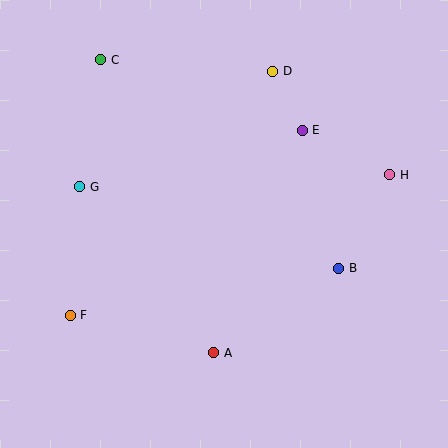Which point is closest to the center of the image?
Point E at (302, 130) is closest to the center.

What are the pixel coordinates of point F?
Point F is at (70, 315).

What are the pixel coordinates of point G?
Point G is at (80, 187).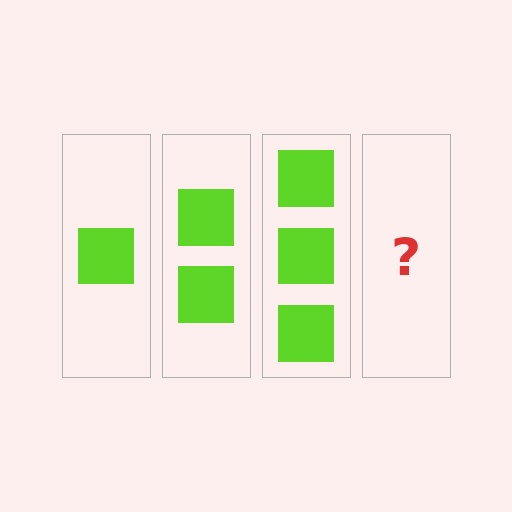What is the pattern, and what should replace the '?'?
The pattern is that each step adds one more square. The '?' should be 4 squares.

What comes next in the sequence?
The next element should be 4 squares.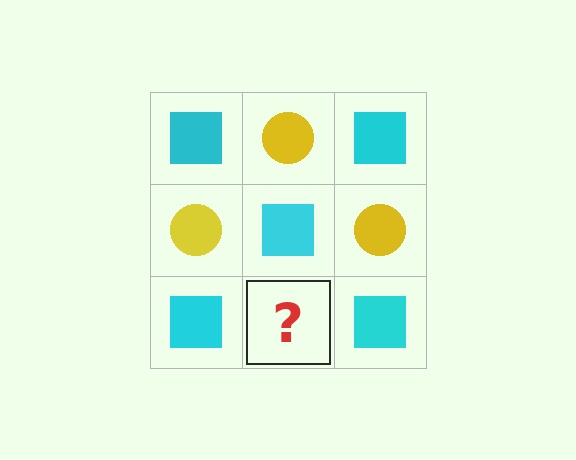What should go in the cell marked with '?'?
The missing cell should contain a yellow circle.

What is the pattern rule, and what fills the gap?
The rule is that it alternates cyan square and yellow circle in a checkerboard pattern. The gap should be filled with a yellow circle.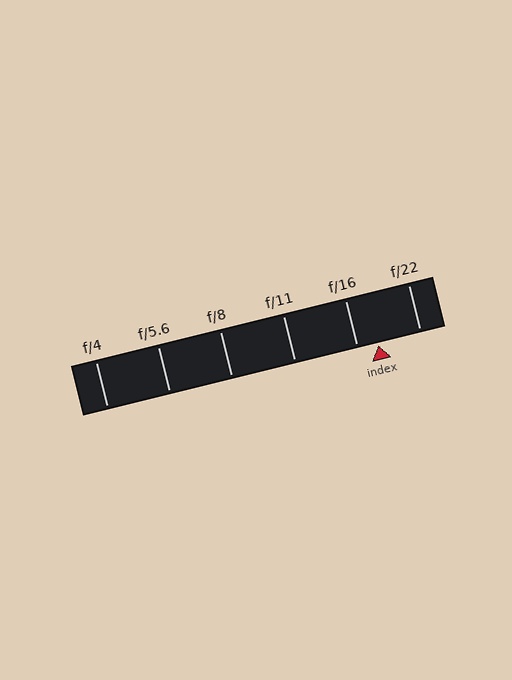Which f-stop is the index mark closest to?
The index mark is closest to f/16.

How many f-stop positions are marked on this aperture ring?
There are 6 f-stop positions marked.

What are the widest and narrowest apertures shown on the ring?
The widest aperture shown is f/4 and the narrowest is f/22.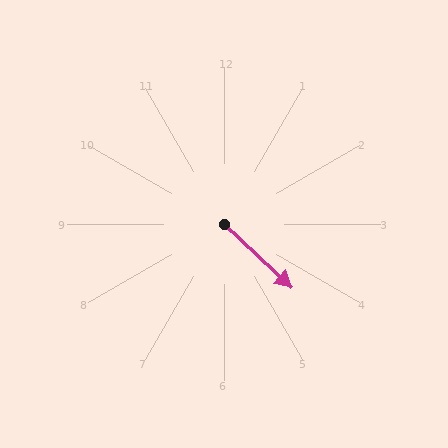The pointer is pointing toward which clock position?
Roughly 4 o'clock.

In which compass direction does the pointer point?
Southeast.